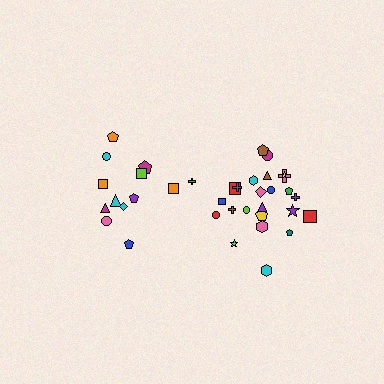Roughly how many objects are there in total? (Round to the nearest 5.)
Roughly 35 objects in total.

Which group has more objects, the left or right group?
The right group.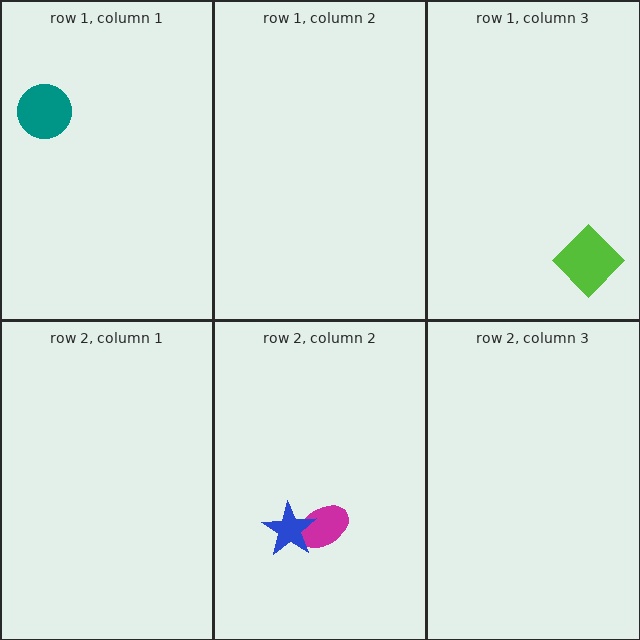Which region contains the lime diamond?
The row 1, column 3 region.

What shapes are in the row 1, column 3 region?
The lime diamond.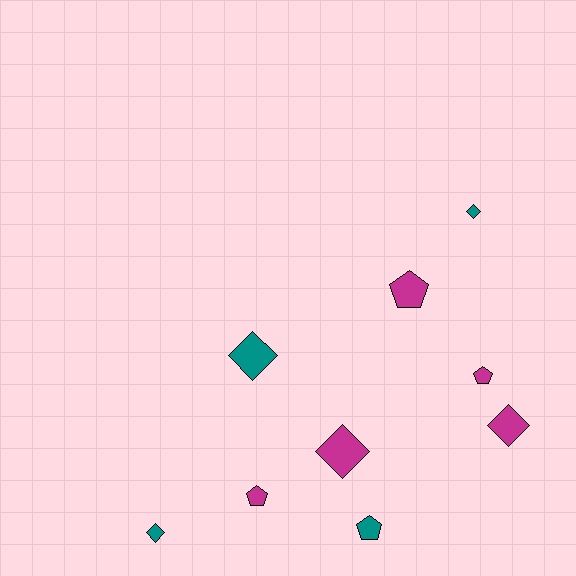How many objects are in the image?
There are 9 objects.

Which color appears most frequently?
Magenta, with 5 objects.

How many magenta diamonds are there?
There are 2 magenta diamonds.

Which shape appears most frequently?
Diamond, with 5 objects.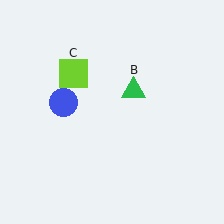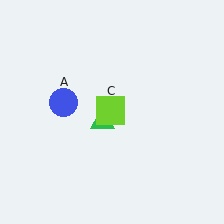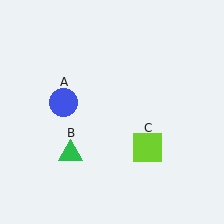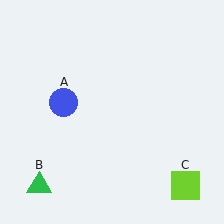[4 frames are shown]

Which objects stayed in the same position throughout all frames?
Blue circle (object A) remained stationary.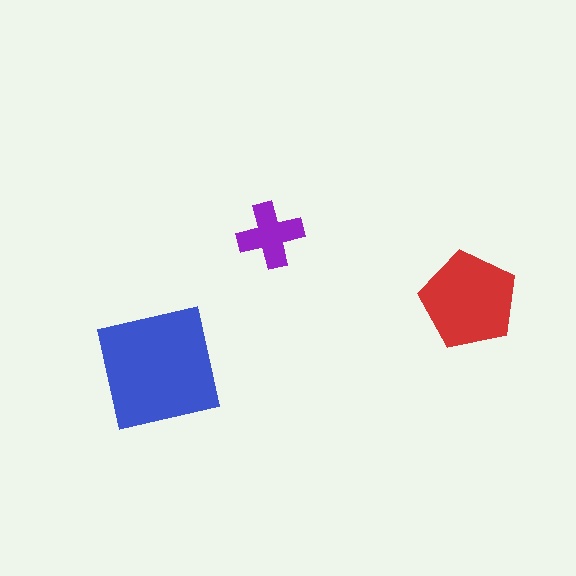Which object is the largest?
The blue square.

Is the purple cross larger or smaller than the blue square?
Smaller.